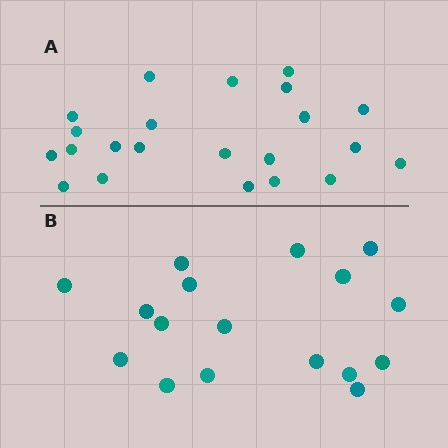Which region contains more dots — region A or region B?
Region A (the top region) has more dots.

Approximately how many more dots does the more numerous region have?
Region A has about 5 more dots than region B.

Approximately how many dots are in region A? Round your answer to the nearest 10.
About 20 dots. (The exact count is 22, which rounds to 20.)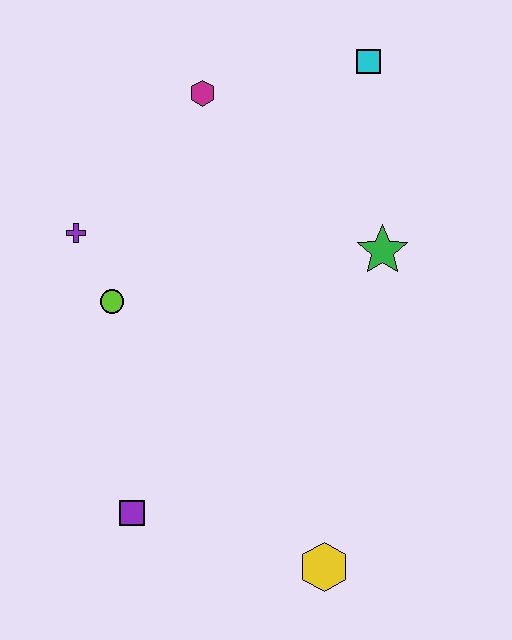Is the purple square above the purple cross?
No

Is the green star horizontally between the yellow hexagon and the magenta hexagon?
No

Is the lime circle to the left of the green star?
Yes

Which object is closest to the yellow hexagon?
The purple square is closest to the yellow hexagon.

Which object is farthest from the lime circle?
The cyan square is farthest from the lime circle.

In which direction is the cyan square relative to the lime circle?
The cyan square is to the right of the lime circle.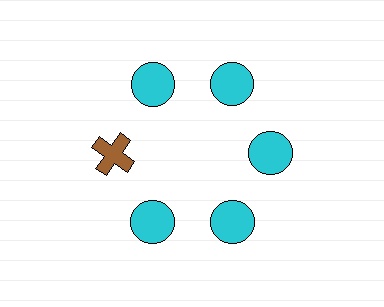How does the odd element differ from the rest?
It differs in both color (brown instead of cyan) and shape (cross instead of circle).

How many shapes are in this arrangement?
There are 6 shapes arranged in a ring pattern.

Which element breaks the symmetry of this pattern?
The brown cross at roughly the 9 o'clock position breaks the symmetry. All other shapes are cyan circles.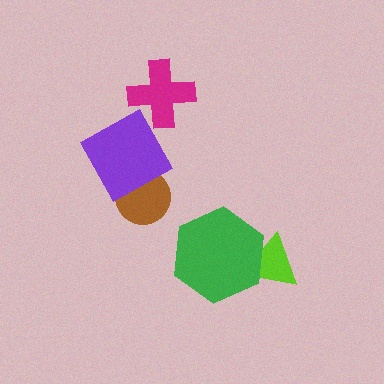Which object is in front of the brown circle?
The purple diamond is in front of the brown circle.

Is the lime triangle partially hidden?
Yes, it is partially covered by another shape.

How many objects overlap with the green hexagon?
1 object overlaps with the green hexagon.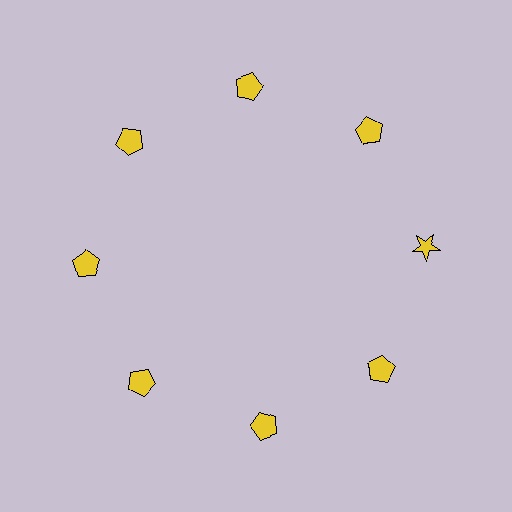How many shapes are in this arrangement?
There are 8 shapes arranged in a ring pattern.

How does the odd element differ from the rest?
It has a different shape: star instead of pentagon.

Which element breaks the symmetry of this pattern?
The yellow star at roughly the 3 o'clock position breaks the symmetry. All other shapes are yellow pentagons.